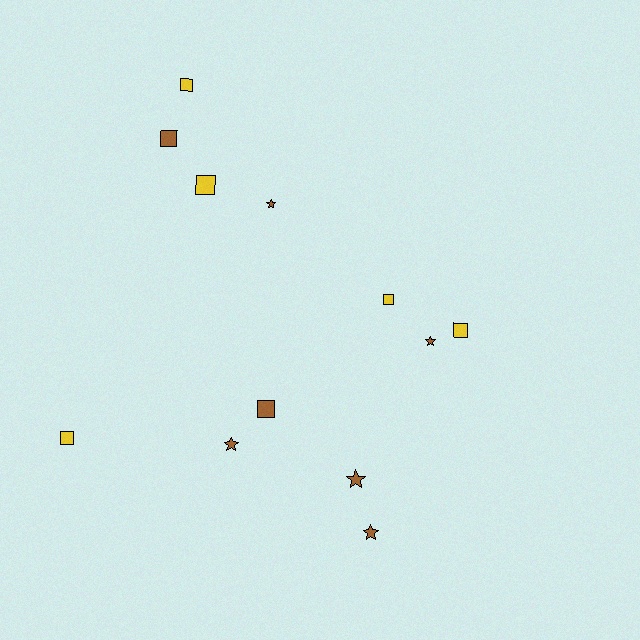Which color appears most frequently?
Brown, with 7 objects.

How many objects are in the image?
There are 12 objects.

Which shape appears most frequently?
Square, with 7 objects.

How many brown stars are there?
There are 5 brown stars.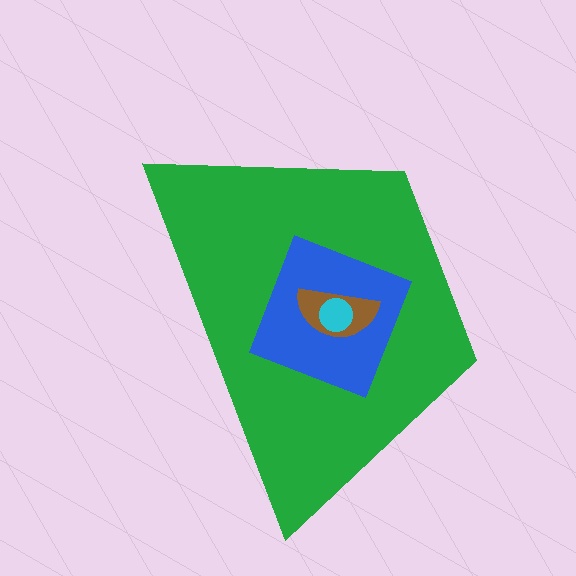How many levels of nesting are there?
4.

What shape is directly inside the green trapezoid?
The blue diamond.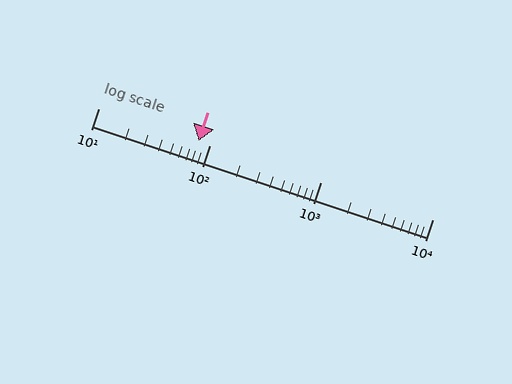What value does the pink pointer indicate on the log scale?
The pointer indicates approximately 80.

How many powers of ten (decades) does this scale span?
The scale spans 3 decades, from 10 to 10000.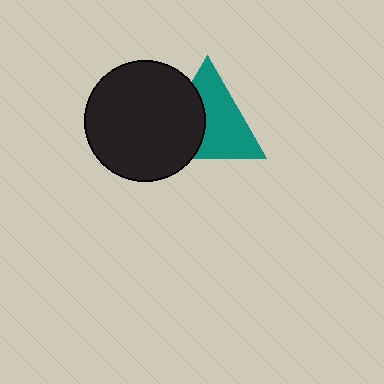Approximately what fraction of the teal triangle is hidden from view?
Roughly 40% of the teal triangle is hidden behind the black circle.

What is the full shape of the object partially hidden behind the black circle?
The partially hidden object is a teal triangle.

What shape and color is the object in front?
The object in front is a black circle.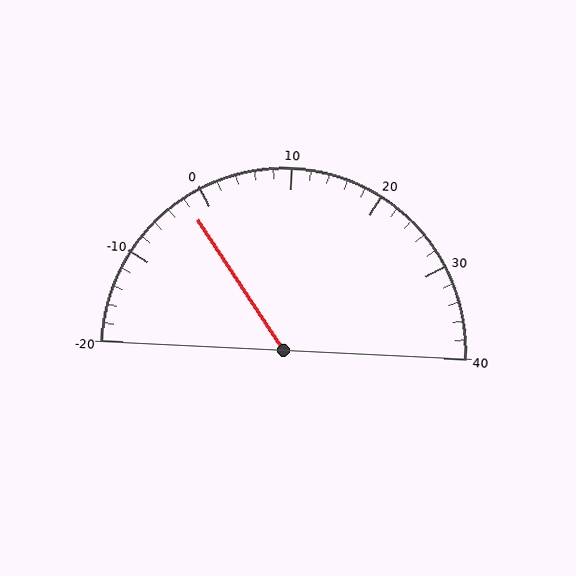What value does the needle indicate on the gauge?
The needle indicates approximately -2.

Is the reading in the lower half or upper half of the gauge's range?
The reading is in the lower half of the range (-20 to 40).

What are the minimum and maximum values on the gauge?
The gauge ranges from -20 to 40.